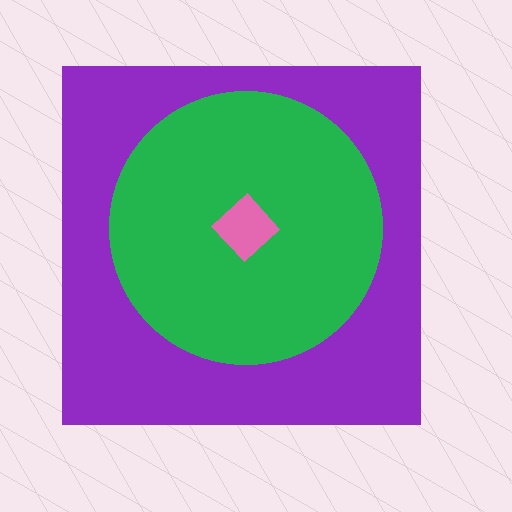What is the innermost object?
The pink diamond.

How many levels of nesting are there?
3.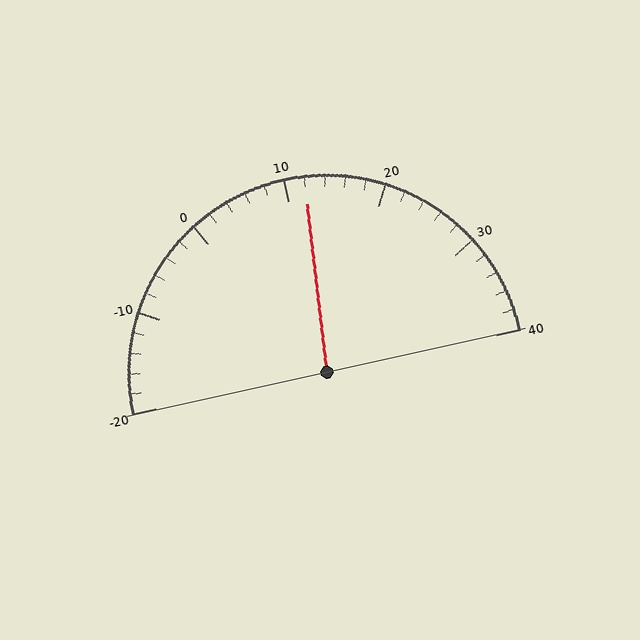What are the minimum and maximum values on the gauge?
The gauge ranges from -20 to 40.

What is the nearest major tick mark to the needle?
The nearest major tick mark is 10.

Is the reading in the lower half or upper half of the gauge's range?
The reading is in the upper half of the range (-20 to 40).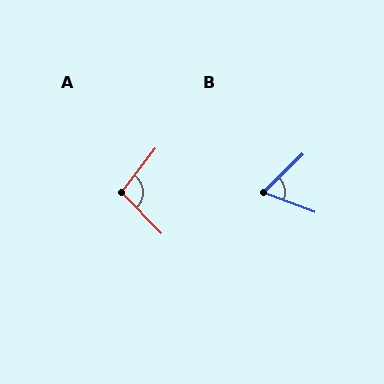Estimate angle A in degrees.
Approximately 98 degrees.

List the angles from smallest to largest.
B (65°), A (98°).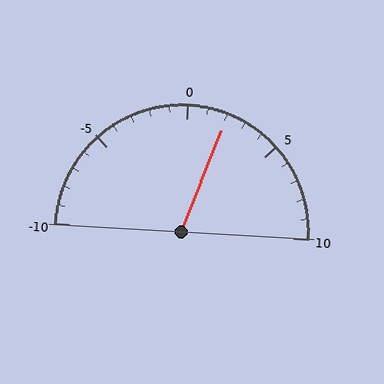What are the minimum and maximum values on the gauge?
The gauge ranges from -10 to 10.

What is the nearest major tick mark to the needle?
The nearest major tick mark is 0.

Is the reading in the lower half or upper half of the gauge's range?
The reading is in the upper half of the range (-10 to 10).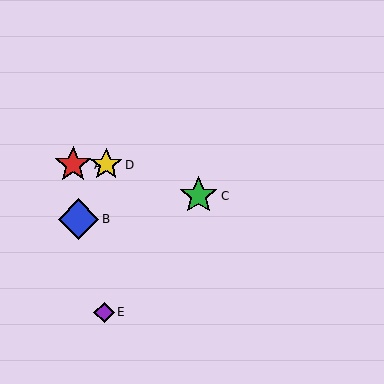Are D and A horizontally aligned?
Yes, both are at y≈165.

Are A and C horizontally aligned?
No, A is at y≈165 and C is at y≈196.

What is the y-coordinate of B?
Object B is at y≈219.